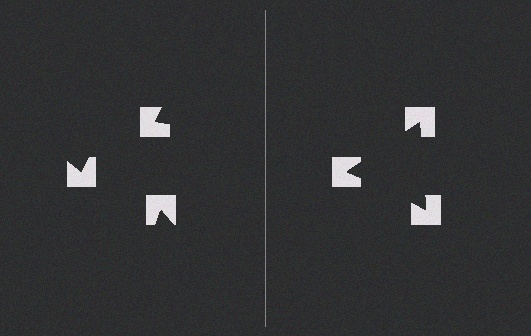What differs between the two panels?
The notched squares are positioned identically on both sides; only the wedge orientations differ. On the right they align to a triangle; on the left they are misaligned.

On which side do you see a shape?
An illusory triangle appears on the right side. On the left side the wedge cuts are rotated, so no coherent shape forms.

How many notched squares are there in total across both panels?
6 — 3 on each side.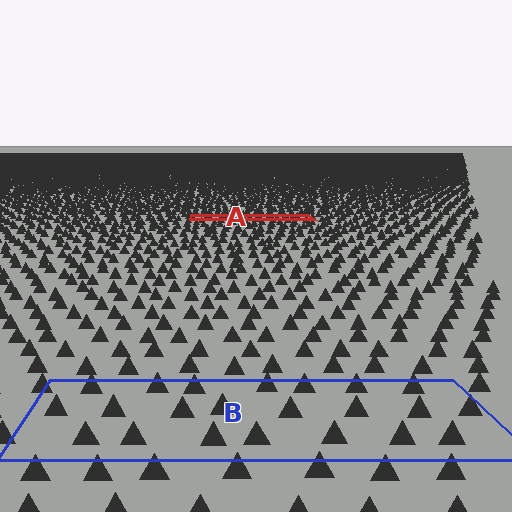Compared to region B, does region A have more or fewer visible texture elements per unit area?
Region A has more texture elements per unit area — they are packed more densely because it is farther away.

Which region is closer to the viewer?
Region B is closer. The texture elements there are larger and more spread out.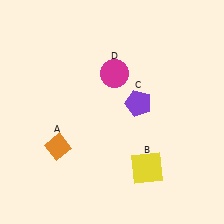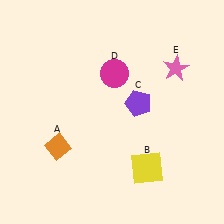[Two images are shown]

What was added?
A pink star (E) was added in Image 2.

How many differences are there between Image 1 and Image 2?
There is 1 difference between the two images.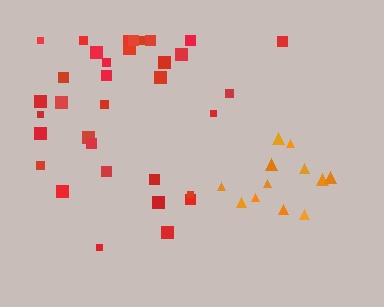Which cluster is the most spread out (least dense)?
Red.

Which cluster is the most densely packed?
Orange.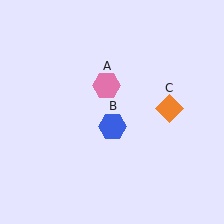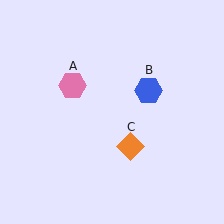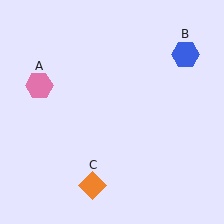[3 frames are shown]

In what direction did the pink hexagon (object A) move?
The pink hexagon (object A) moved left.